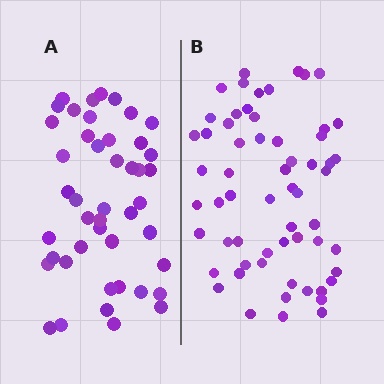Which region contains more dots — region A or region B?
Region B (the right region) has more dots.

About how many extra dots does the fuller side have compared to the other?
Region B has approximately 15 more dots than region A.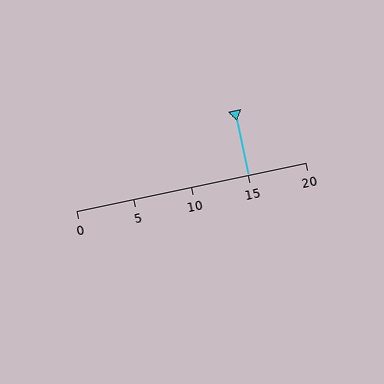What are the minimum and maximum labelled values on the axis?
The axis runs from 0 to 20.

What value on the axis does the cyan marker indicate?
The marker indicates approximately 15.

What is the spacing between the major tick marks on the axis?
The major ticks are spaced 5 apart.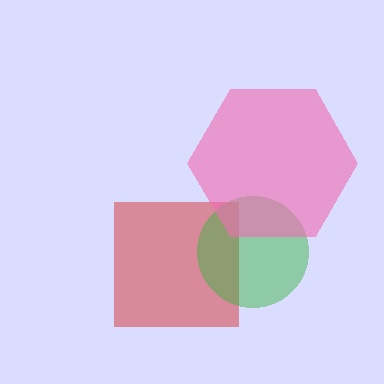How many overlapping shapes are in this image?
There are 3 overlapping shapes in the image.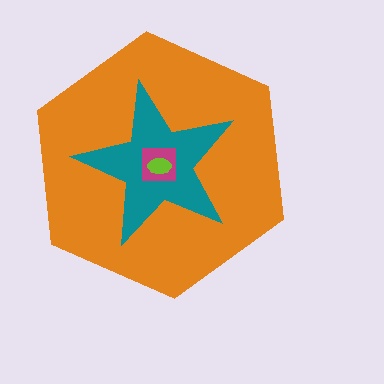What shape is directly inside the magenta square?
The lime ellipse.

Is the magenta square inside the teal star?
Yes.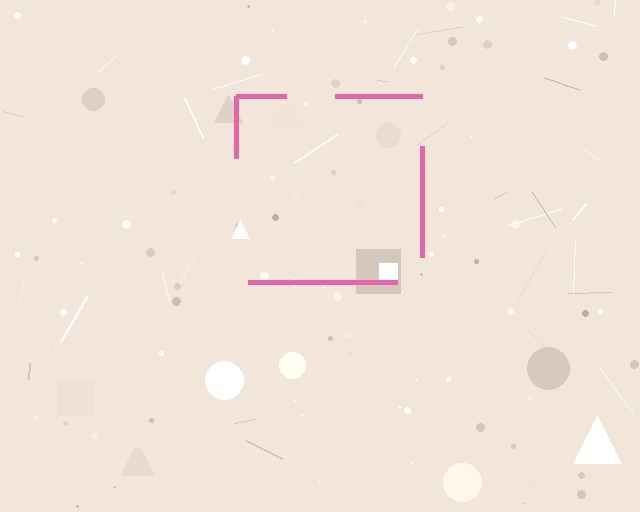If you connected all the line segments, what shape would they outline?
They would outline a square.